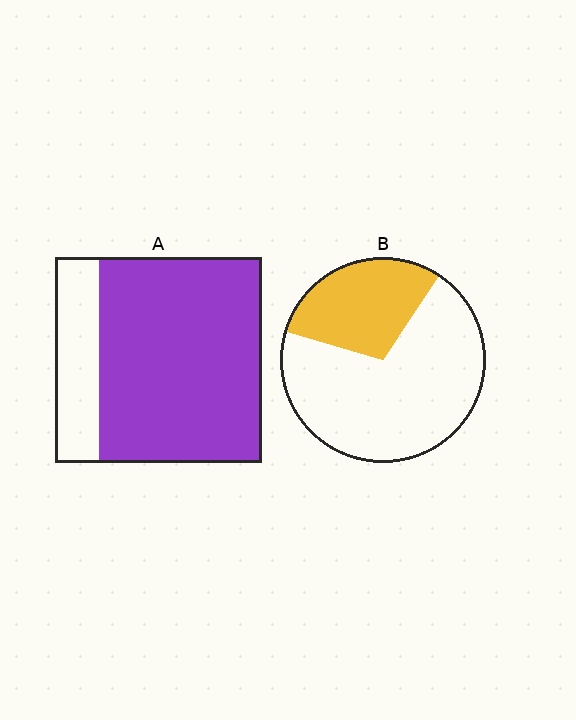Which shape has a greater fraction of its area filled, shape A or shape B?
Shape A.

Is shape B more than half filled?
No.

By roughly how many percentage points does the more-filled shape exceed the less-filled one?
By roughly 50 percentage points (A over B).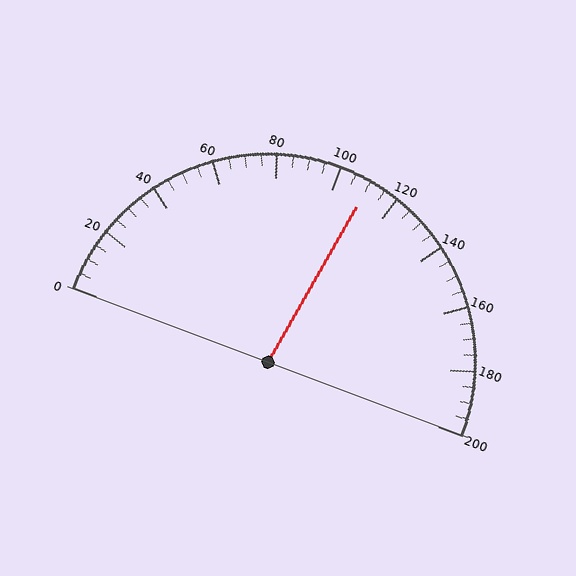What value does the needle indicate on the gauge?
The needle indicates approximately 110.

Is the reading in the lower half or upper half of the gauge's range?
The reading is in the upper half of the range (0 to 200).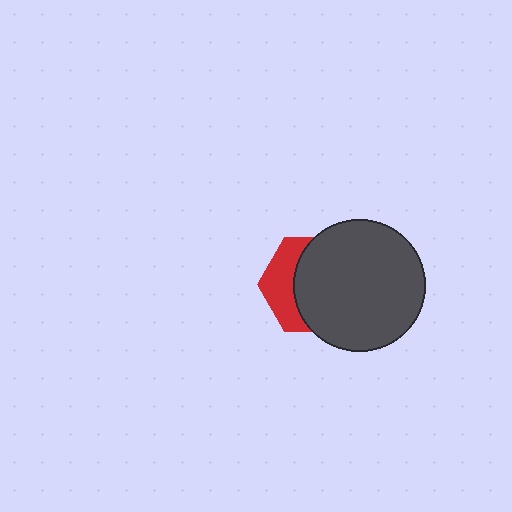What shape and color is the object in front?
The object in front is a dark gray circle.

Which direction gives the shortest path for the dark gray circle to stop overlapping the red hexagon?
Moving right gives the shortest separation.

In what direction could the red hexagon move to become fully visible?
The red hexagon could move left. That would shift it out from behind the dark gray circle entirely.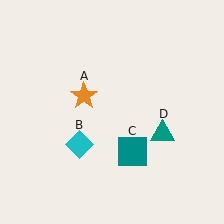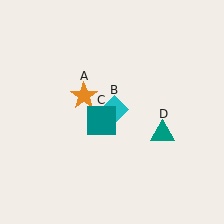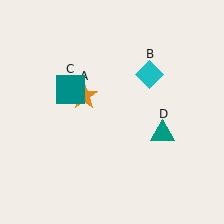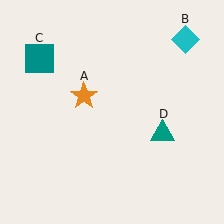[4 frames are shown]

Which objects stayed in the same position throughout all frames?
Orange star (object A) and teal triangle (object D) remained stationary.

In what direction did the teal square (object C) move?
The teal square (object C) moved up and to the left.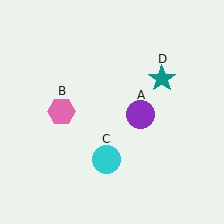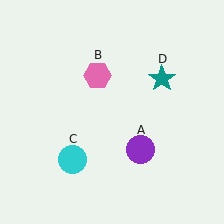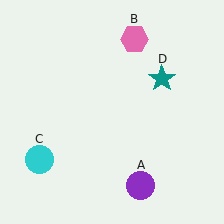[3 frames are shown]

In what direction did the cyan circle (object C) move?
The cyan circle (object C) moved left.